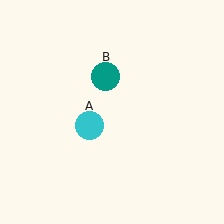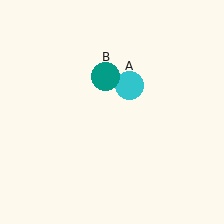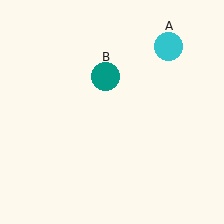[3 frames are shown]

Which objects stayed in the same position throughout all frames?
Teal circle (object B) remained stationary.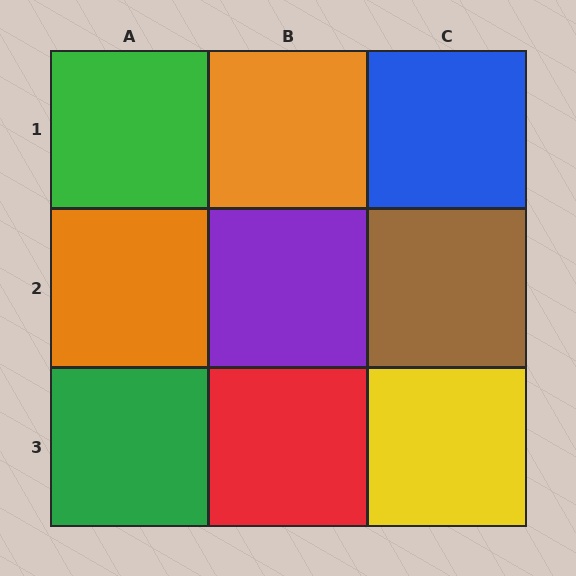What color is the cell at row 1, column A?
Green.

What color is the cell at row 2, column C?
Brown.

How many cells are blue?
1 cell is blue.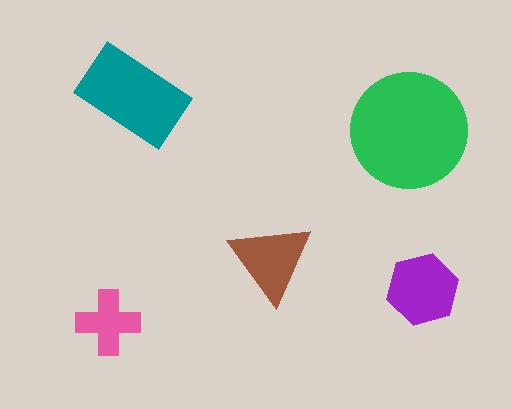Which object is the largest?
The green circle.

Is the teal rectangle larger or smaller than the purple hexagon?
Larger.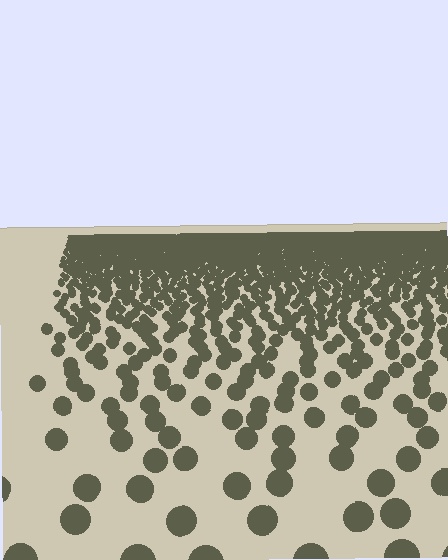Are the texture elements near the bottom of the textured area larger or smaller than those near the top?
Larger. Near the bottom, elements are closer to the viewer and appear at a bigger on-screen size.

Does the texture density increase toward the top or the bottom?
Density increases toward the top.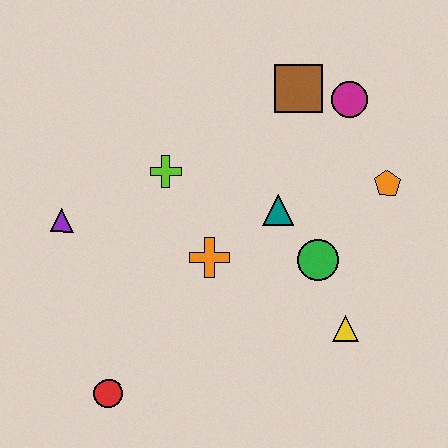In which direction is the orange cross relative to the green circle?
The orange cross is to the left of the green circle.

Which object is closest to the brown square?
The magenta circle is closest to the brown square.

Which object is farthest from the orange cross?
The magenta circle is farthest from the orange cross.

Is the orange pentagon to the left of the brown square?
No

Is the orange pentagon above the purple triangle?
Yes